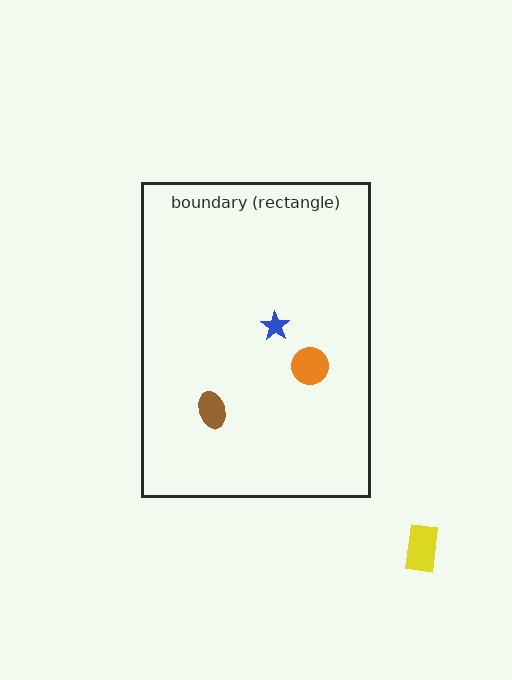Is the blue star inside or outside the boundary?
Inside.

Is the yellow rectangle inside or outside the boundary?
Outside.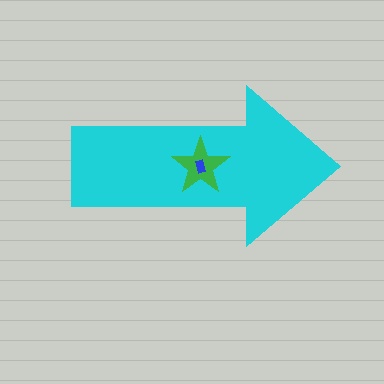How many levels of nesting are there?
3.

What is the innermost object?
The blue rectangle.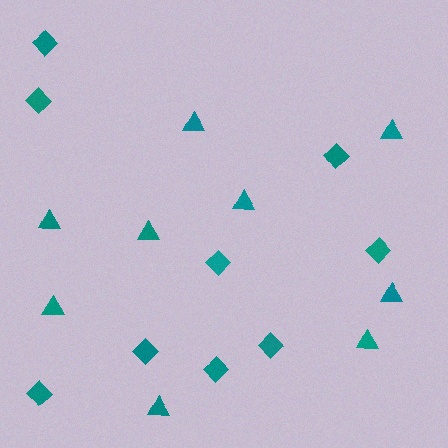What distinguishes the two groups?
There are 2 groups: one group of triangles (9) and one group of diamonds (9).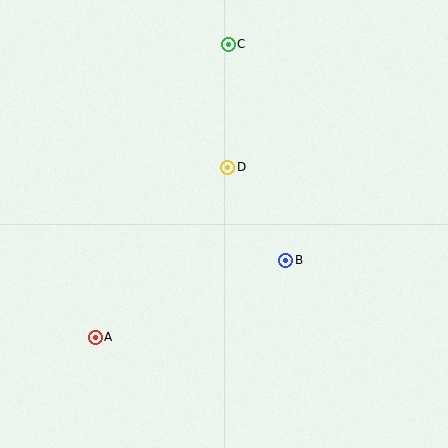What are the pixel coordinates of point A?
Point A is at (95, 337).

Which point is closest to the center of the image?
Point D at (228, 167) is closest to the center.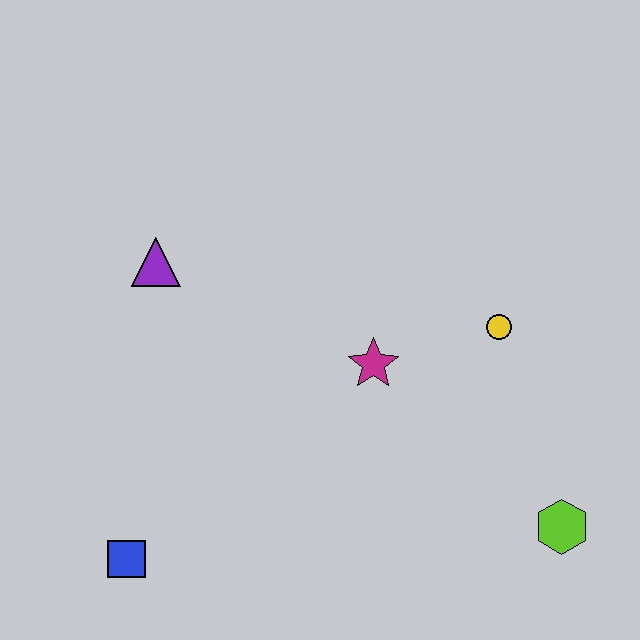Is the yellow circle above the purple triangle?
No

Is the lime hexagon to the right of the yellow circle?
Yes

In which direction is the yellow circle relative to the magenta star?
The yellow circle is to the right of the magenta star.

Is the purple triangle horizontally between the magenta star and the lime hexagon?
No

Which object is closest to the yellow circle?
The magenta star is closest to the yellow circle.